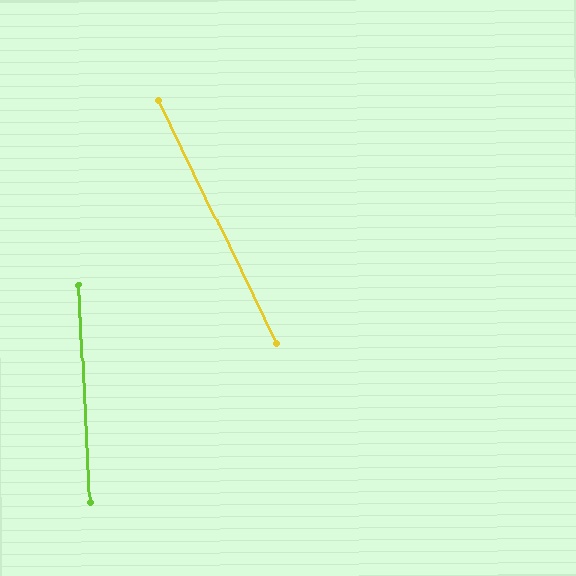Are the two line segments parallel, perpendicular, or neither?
Neither parallel nor perpendicular — they differ by about 23°.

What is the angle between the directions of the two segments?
Approximately 23 degrees.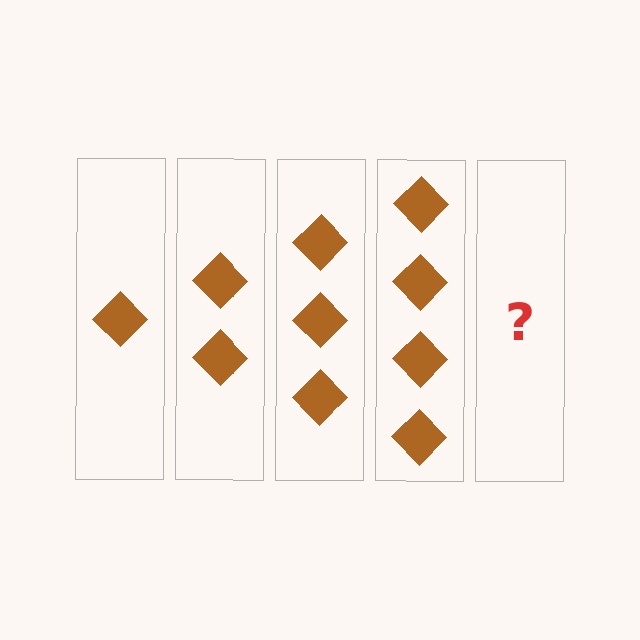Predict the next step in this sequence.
The next step is 5 diamonds.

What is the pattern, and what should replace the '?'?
The pattern is that each step adds one more diamond. The '?' should be 5 diamonds.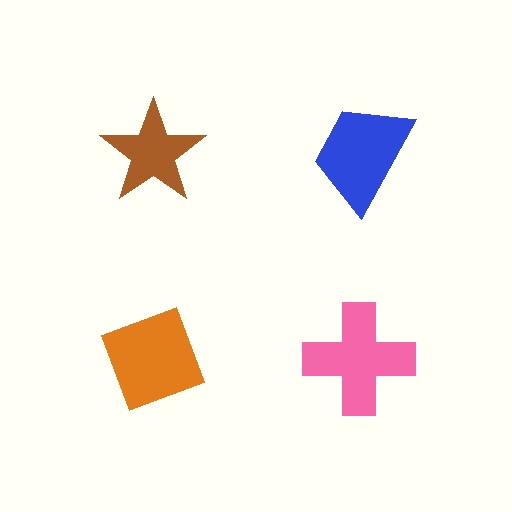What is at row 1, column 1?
A brown star.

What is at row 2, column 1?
An orange diamond.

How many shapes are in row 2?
2 shapes.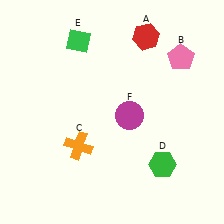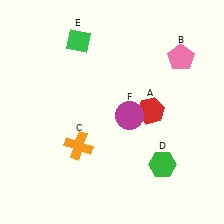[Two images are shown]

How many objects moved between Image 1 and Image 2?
1 object moved between the two images.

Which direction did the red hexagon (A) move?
The red hexagon (A) moved down.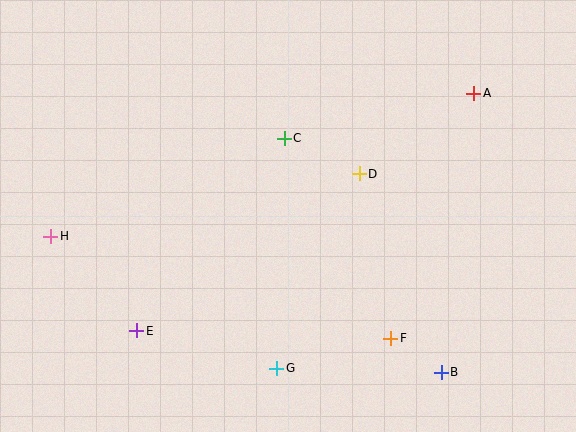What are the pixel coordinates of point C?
Point C is at (284, 138).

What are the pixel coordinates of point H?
Point H is at (51, 236).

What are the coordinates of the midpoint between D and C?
The midpoint between D and C is at (322, 156).